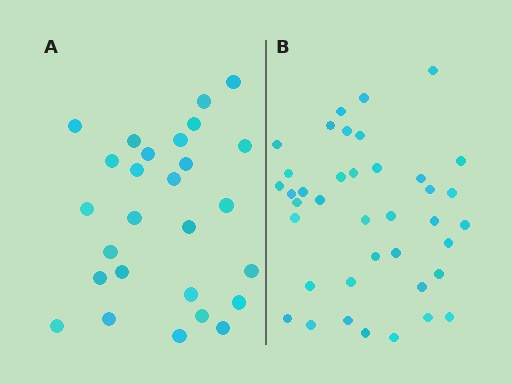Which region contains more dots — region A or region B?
Region B (the right region) has more dots.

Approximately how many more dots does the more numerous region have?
Region B has roughly 12 or so more dots than region A.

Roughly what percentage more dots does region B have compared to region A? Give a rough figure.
About 45% more.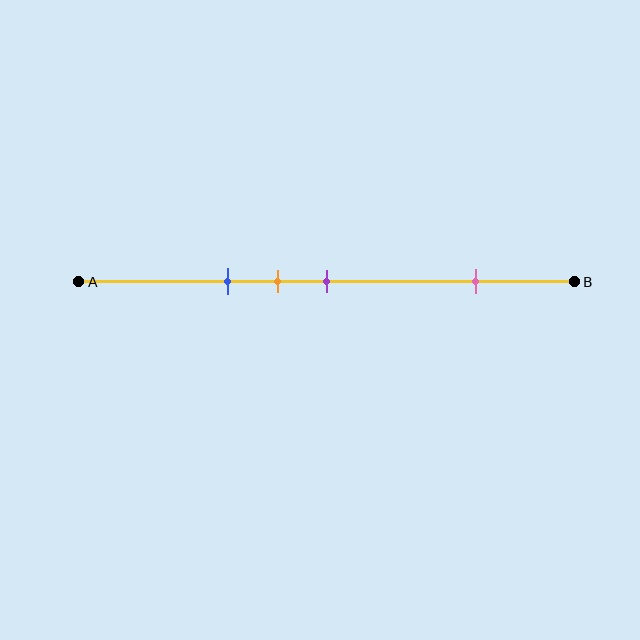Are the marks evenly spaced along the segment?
No, the marks are not evenly spaced.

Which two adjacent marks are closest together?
The orange and purple marks are the closest adjacent pair.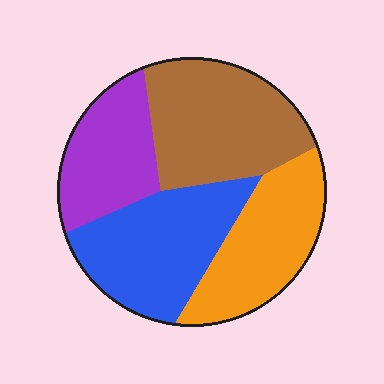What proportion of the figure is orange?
Orange covers 24% of the figure.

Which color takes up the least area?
Purple, at roughly 20%.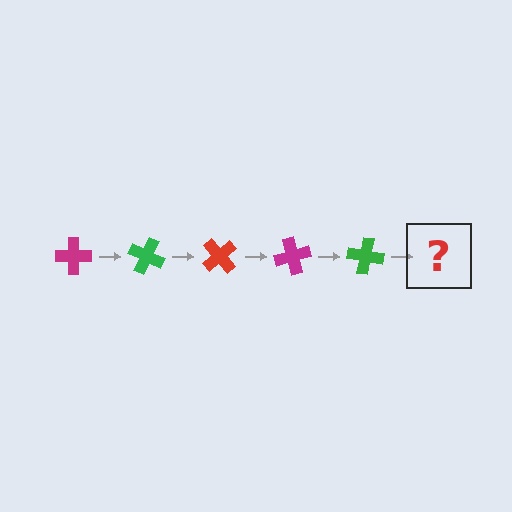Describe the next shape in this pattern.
It should be a red cross, rotated 125 degrees from the start.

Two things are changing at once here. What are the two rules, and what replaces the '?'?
The two rules are that it rotates 25 degrees each step and the color cycles through magenta, green, and red. The '?' should be a red cross, rotated 125 degrees from the start.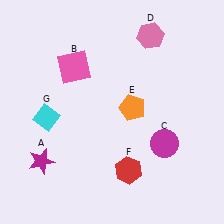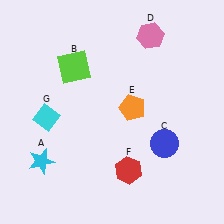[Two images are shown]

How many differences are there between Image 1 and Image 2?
There are 3 differences between the two images.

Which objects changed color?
A changed from magenta to cyan. B changed from pink to lime. C changed from magenta to blue.